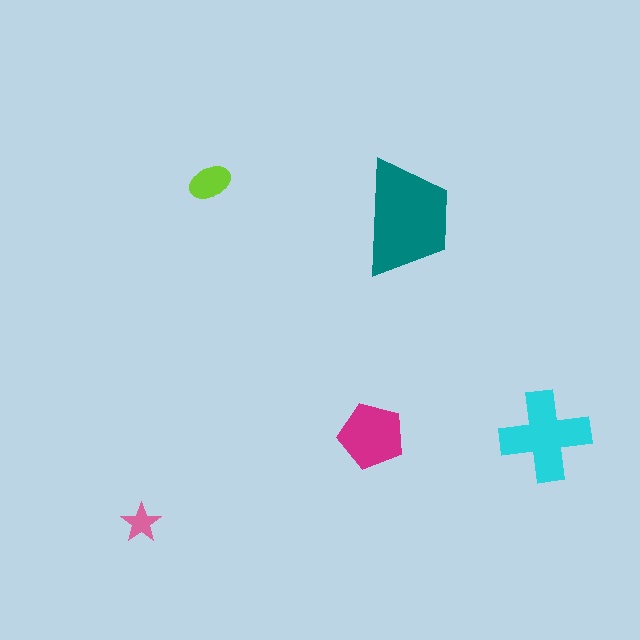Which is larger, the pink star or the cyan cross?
The cyan cross.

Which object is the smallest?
The pink star.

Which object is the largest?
The teal trapezoid.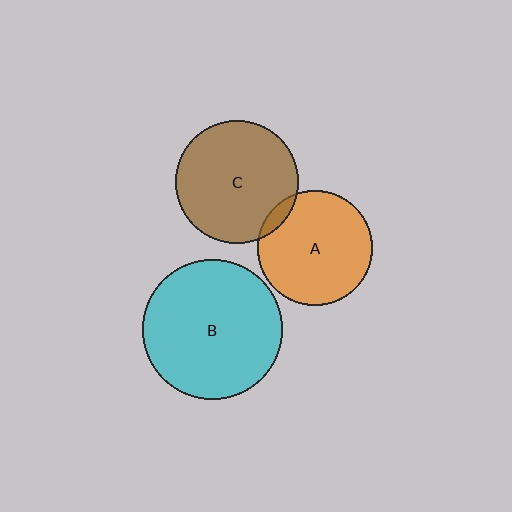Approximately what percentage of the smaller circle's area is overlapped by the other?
Approximately 5%.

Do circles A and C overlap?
Yes.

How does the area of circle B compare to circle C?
Approximately 1.3 times.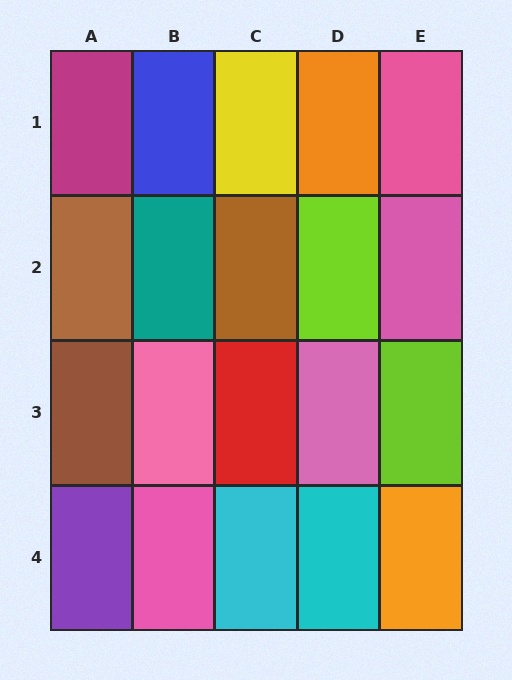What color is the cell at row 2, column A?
Brown.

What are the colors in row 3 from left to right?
Brown, pink, red, pink, lime.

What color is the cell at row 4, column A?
Purple.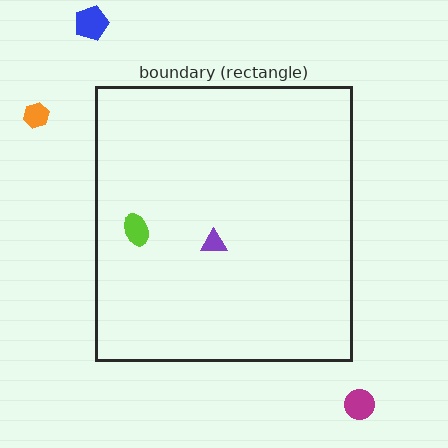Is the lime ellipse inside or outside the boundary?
Inside.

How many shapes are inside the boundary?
2 inside, 3 outside.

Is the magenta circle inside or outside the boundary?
Outside.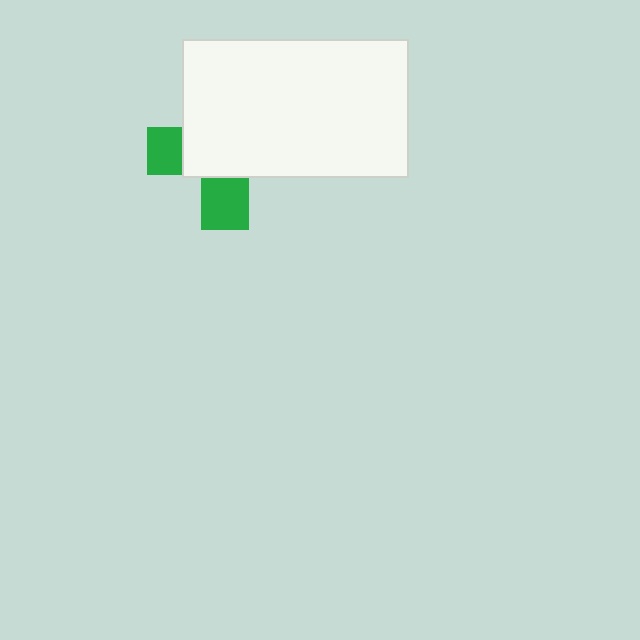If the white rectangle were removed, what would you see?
You would see the complete green cross.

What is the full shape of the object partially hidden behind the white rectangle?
The partially hidden object is a green cross.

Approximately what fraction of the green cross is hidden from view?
Roughly 67% of the green cross is hidden behind the white rectangle.